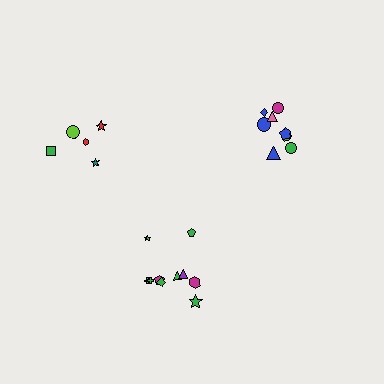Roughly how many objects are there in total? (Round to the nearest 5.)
Roughly 25 objects in total.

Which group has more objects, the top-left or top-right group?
The top-right group.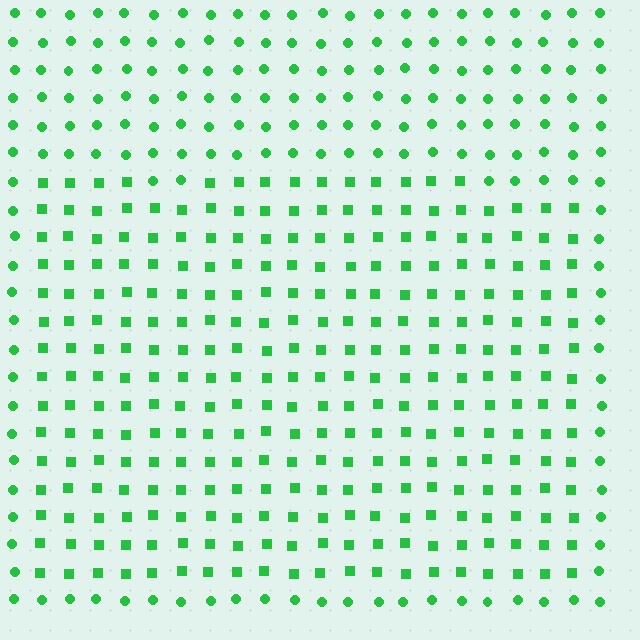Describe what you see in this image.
The image is filled with small green elements arranged in a uniform grid. A rectangle-shaped region contains squares, while the surrounding area contains circles. The boundary is defined purely by the change in element shape.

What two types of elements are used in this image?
The image uses squares inside the rectangle region and circles outside it.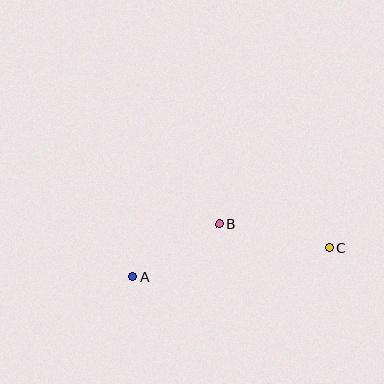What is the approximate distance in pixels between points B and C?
The distance between B and C is approximately 113 pixels.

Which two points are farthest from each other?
Points A and C are farthest from each other.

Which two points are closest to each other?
Points A and B are closest to each other.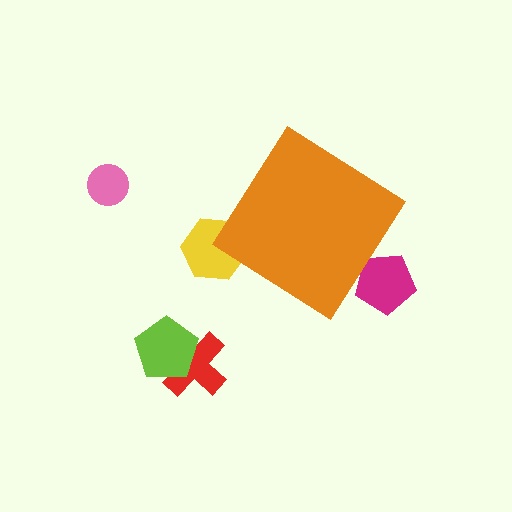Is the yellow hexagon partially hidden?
Yes, the yellow hexagon is partially hidden behind the orange diamond.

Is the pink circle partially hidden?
No, the pink circle is fully visible.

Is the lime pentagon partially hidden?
No, the lime pentagon is fully visible.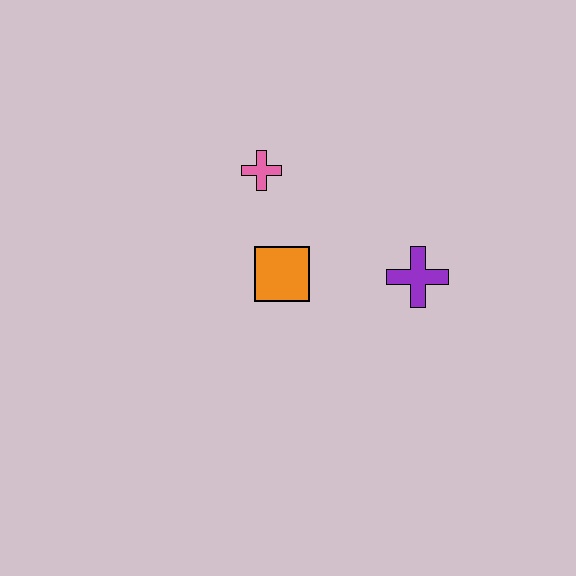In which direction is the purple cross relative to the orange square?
The purple cross is to the right of the orange square.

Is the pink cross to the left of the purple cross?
Yes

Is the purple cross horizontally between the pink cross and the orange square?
No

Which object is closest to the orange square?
The pink cross is closest to the orange square.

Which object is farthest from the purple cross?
The pink cross is farthest from the purple cross.